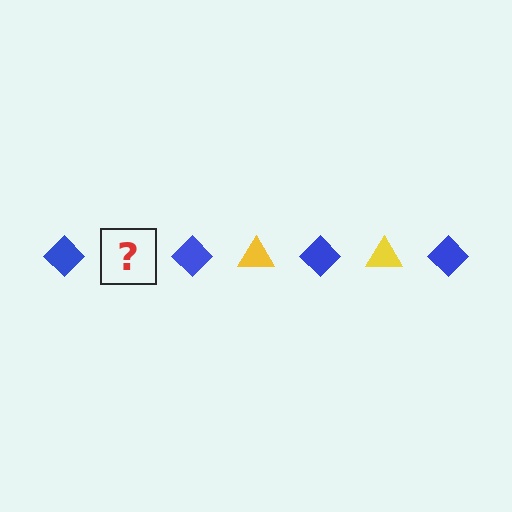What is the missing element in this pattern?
The missing element is a yellow triangle.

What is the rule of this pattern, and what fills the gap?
The rule is that the pattern alternates between blue diamond and yellow triangle. The gap should be filled with a yellow triangle.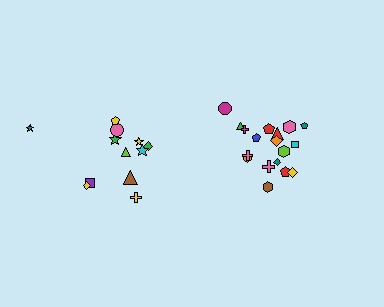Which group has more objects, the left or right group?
The right group.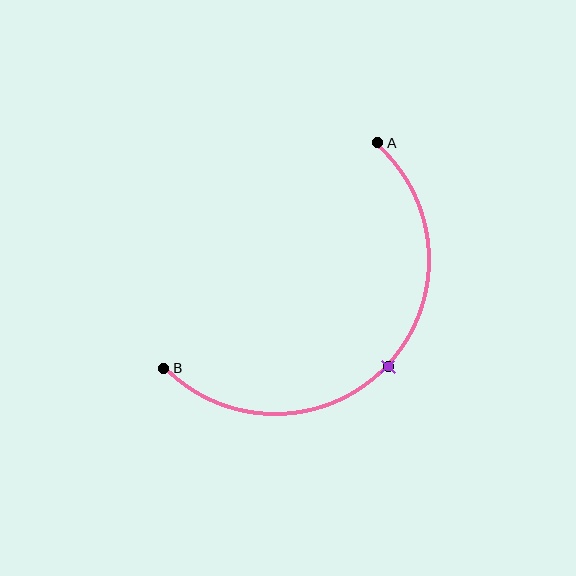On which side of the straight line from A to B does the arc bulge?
The arc bulges below and to the right of the straight line connecting A and B.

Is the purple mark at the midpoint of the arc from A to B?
Yes. The purple mark lies on the arc at equal arc-length from both A and B — it is the arc midpoint.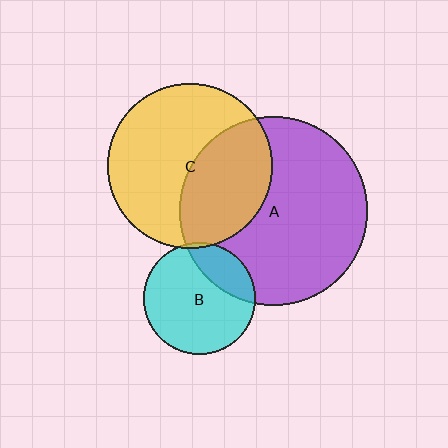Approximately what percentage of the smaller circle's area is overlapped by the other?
Approximately 40%.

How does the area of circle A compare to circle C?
Approximately 1.3 times.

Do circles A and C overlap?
Yes.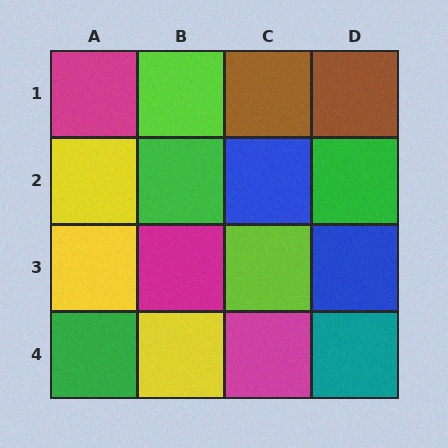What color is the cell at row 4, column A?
Green.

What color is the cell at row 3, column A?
Yellow.